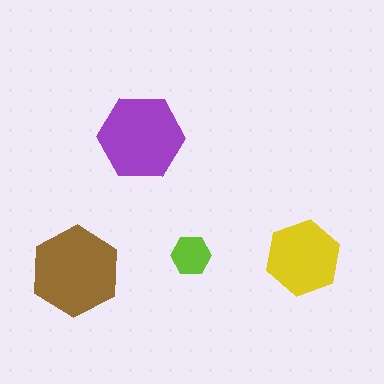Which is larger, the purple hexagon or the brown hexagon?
The brown one.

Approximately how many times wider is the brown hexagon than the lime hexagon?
About 2.5 times wider.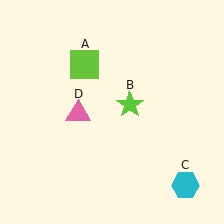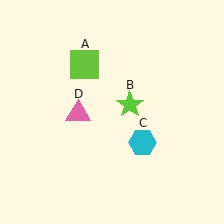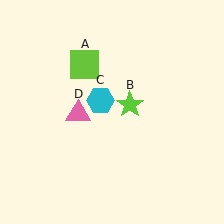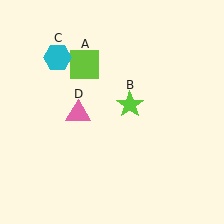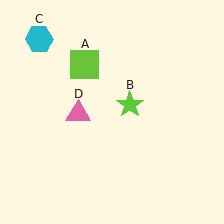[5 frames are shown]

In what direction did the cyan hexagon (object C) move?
The cyan hexagon (object C) moved up and to the left.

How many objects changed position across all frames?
1 object changed position: cyan hexagon (object C).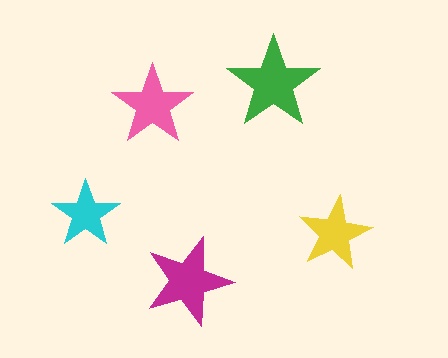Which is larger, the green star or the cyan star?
The green one.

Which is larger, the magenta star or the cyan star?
The magenta one.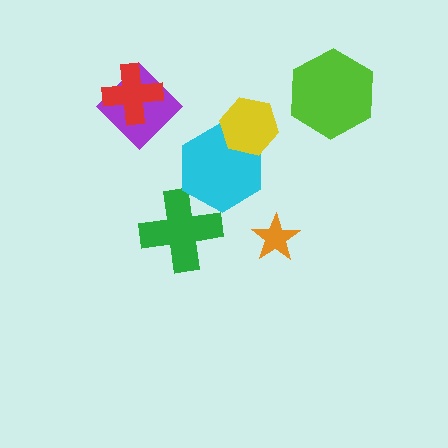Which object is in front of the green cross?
The cyan hexagon is in front of the green cross.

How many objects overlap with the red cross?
1 object overlaps with the red cross.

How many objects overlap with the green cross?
1 object overlaps with the green cross.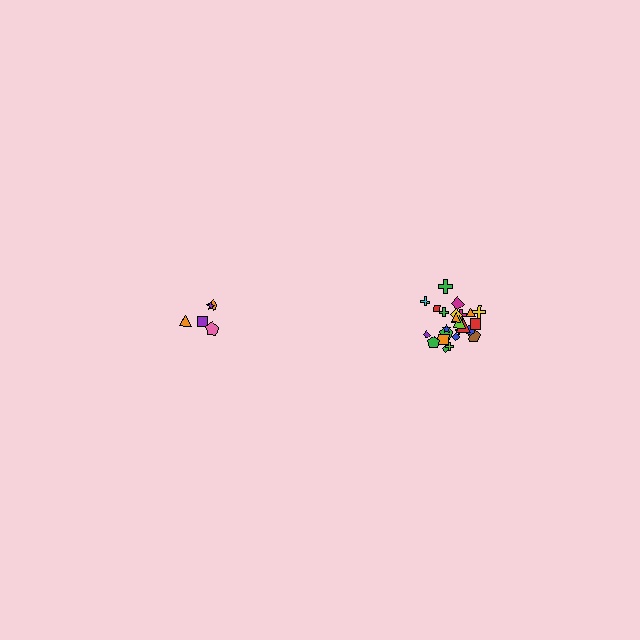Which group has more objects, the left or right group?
The right group.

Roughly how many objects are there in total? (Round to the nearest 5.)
Roughly 30 objects in total.